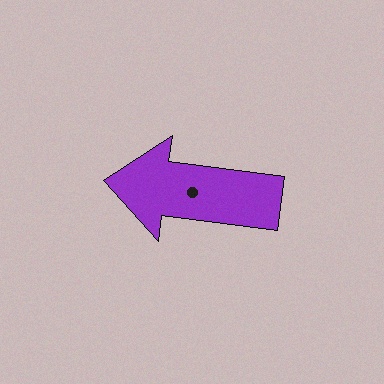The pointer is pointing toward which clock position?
Roughly 9 o'clock.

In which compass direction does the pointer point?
West.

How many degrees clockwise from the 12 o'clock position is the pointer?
Approximately 277 degrees.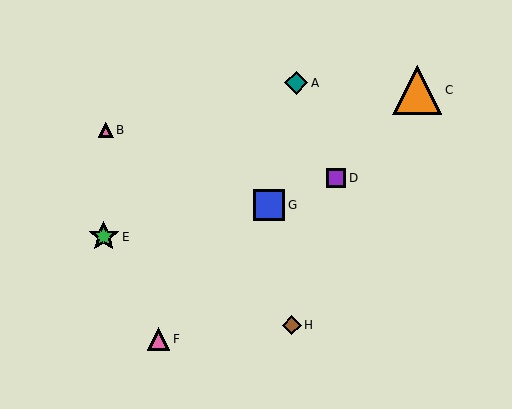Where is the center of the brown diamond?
The center of the brown diamond is at (292, 325).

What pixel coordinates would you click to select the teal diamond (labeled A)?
Click at (296, 83) to select the teal diamond A.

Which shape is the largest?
The orange triangle (labeled C) is the largest.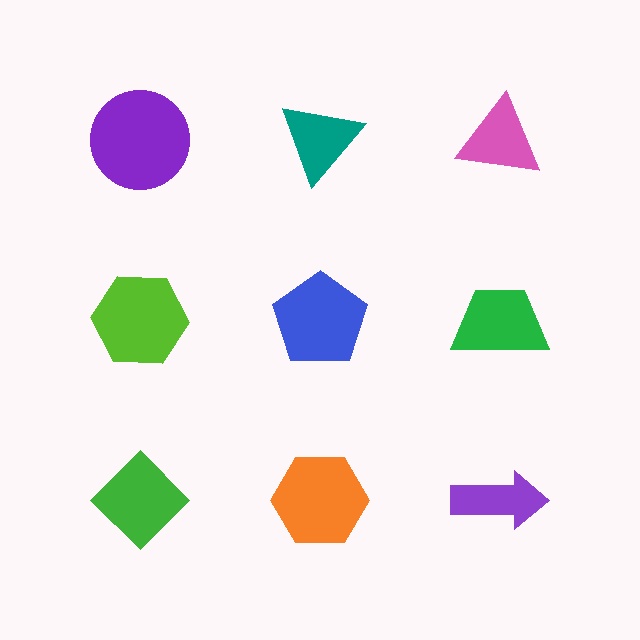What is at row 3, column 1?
A green diamond.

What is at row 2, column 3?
A green trapezoid.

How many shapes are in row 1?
3 shapes.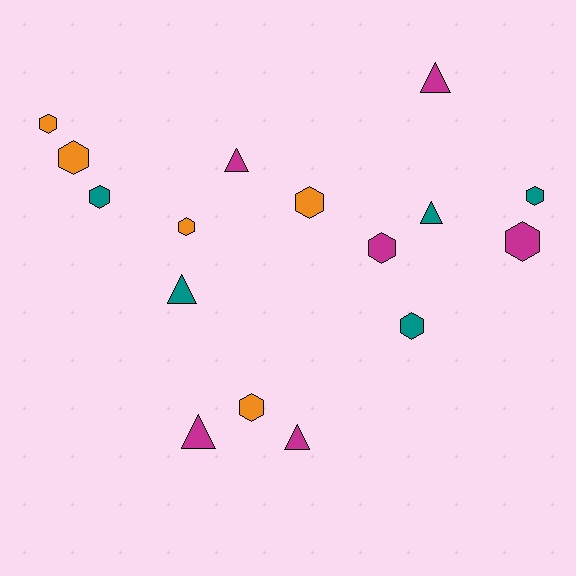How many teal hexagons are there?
There are 3 teal hexagons.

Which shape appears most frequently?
Hexagon, with 10 objects.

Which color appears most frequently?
Magenta, with 6 objects.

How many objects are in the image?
There are 16 objects.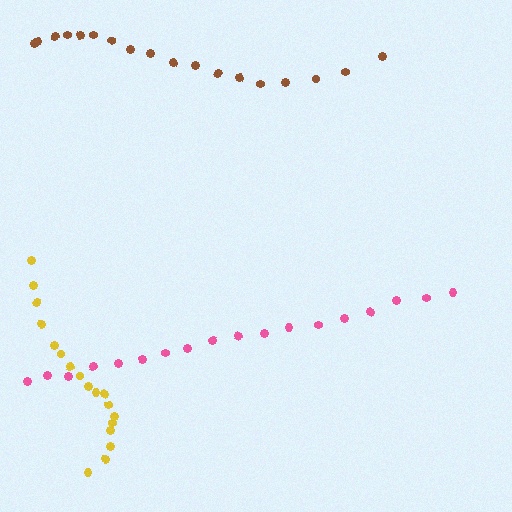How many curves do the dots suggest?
There are 3 distinct paths.